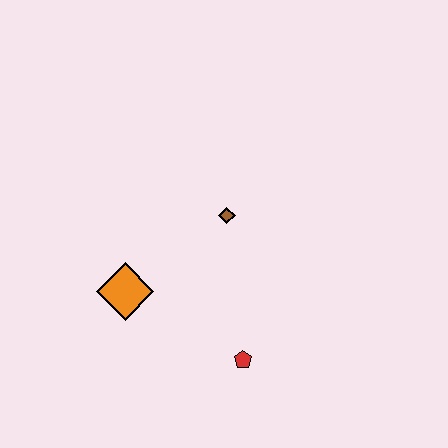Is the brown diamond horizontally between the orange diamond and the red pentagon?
Yes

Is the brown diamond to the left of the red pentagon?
Yes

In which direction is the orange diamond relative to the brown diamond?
The orange diamond is to the left of the brown diamond.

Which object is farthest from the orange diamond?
The red pentagon is farthest from the orange diamond.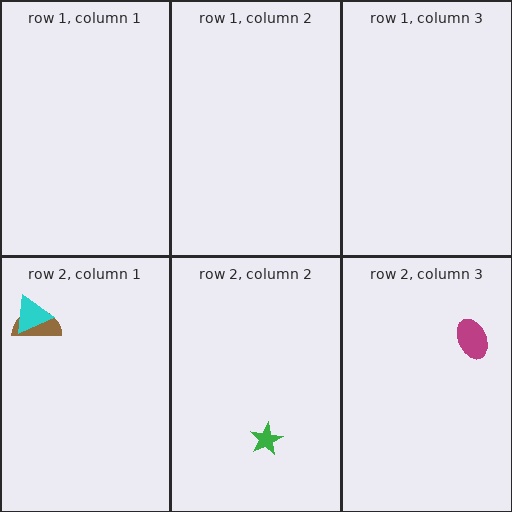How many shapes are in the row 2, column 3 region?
1.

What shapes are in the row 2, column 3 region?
The magenta ellipse.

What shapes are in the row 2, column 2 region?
The green star.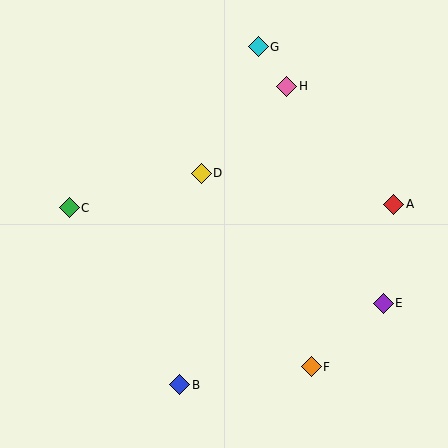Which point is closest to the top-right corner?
Point H is closest to the top-right corner.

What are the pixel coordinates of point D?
Point D is at (201, 173).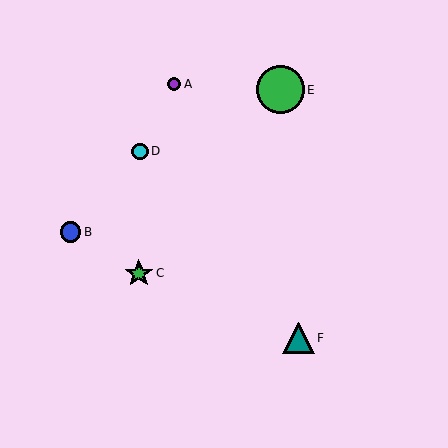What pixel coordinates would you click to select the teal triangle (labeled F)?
Click at (298, 338) to select the teal triangle F.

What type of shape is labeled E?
Shape E is a green circle.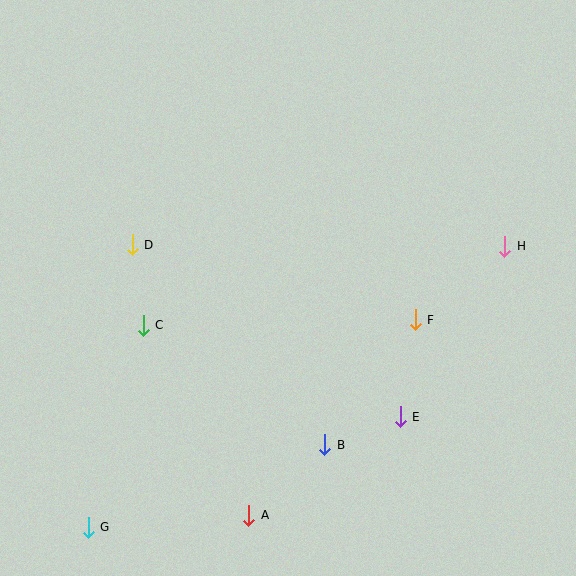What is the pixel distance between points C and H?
The distance between C and H is 370 pixels.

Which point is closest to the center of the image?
Point F at (415, 320) is closest to the center.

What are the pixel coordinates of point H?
Point H is at (505, 246).